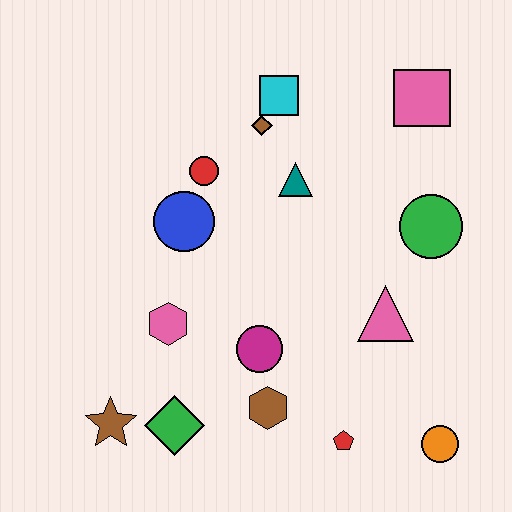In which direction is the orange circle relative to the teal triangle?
The orange circle is below the teal triangle.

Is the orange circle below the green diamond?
Yes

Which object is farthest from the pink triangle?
The brown star is farthest from the pink triangle.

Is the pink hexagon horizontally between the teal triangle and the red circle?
No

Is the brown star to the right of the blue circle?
No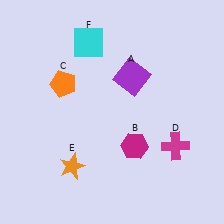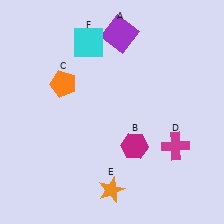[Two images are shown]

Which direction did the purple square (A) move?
The purple square (A) moved up.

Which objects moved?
The objects that moved are: the purple square (A), the orange star (E).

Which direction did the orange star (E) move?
The orange star (E) moved right.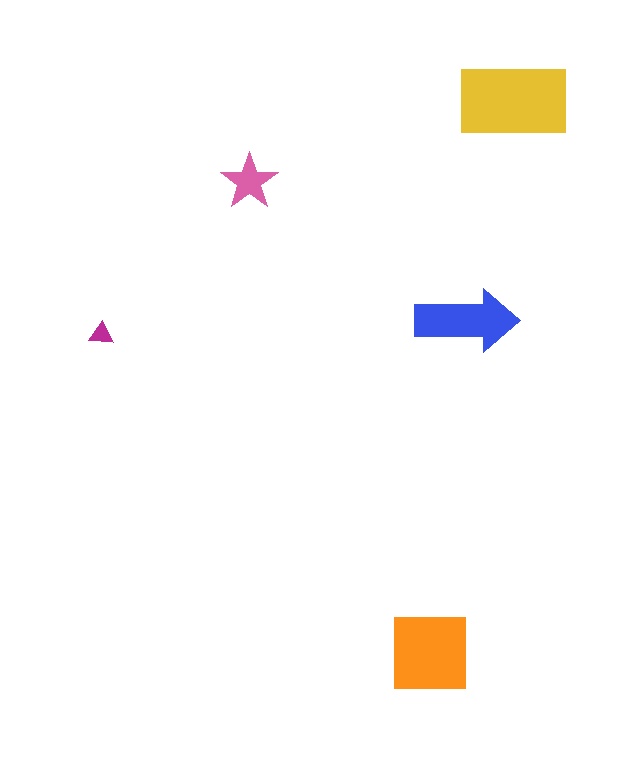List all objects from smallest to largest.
The magenta triangle, the pink star, the blue arrow, the orange square, the yellow rectangle.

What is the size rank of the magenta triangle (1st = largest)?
5th.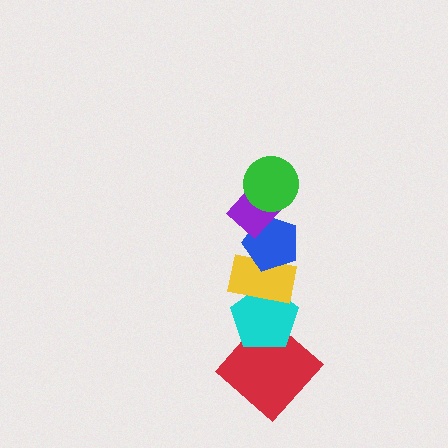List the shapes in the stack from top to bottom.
From top to bottom: the green circle, the purple diamond, the blue pentagon, the yellow rectangle, the cyan pentagon, the red diamond.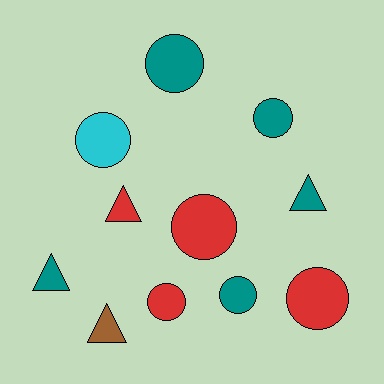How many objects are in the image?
There are 11 objects.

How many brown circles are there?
There are no brown circles.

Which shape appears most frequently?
Circle, with 7 objects.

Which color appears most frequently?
Teal, with 5 objects.